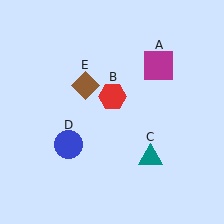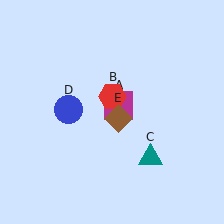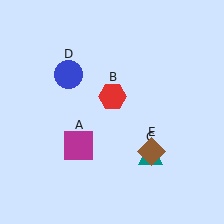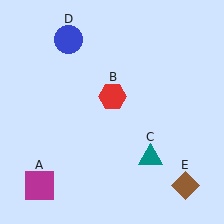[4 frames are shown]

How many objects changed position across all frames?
3 objects changed position: magenta square (object A), blue circle (object D), brown diamond (object E).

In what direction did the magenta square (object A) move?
The magenta square (object A) moved down and to the left.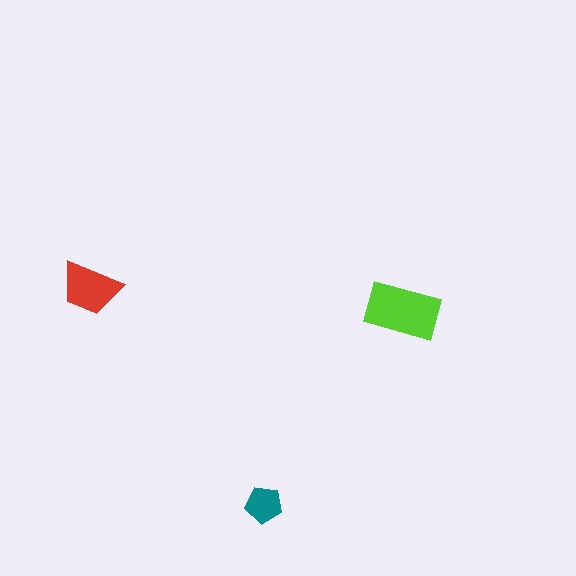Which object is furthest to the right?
The lime rectangle is rightmost.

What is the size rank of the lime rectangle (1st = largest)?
1st.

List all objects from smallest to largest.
The teal pentagon, the red trapezoid, the lime rectangle.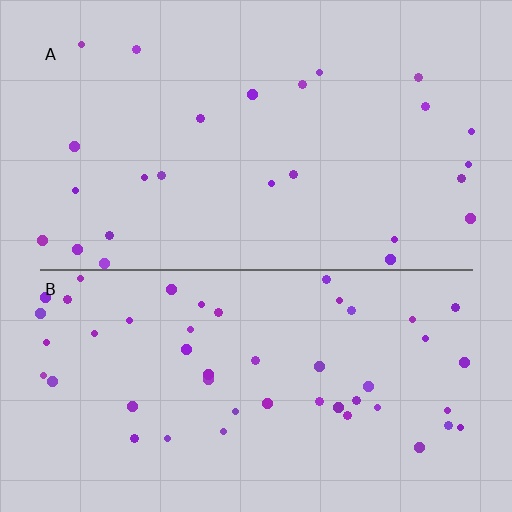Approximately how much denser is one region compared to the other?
Approximately 1.9× — region B over region A.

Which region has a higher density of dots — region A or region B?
B (the bottom).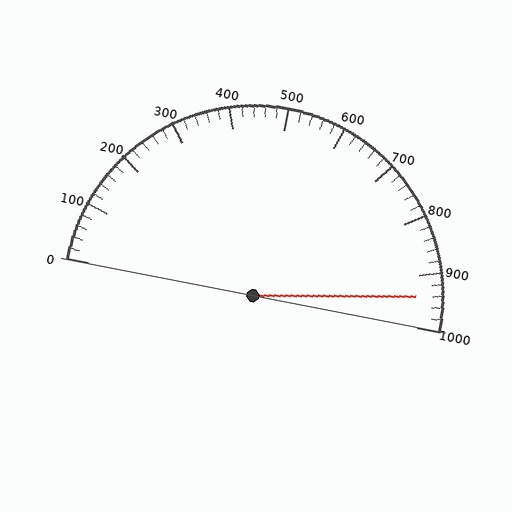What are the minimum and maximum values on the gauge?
The gauge ranges from 0 to 1000.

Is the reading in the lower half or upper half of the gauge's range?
The reading is in the upper half of the range (0 to 1000).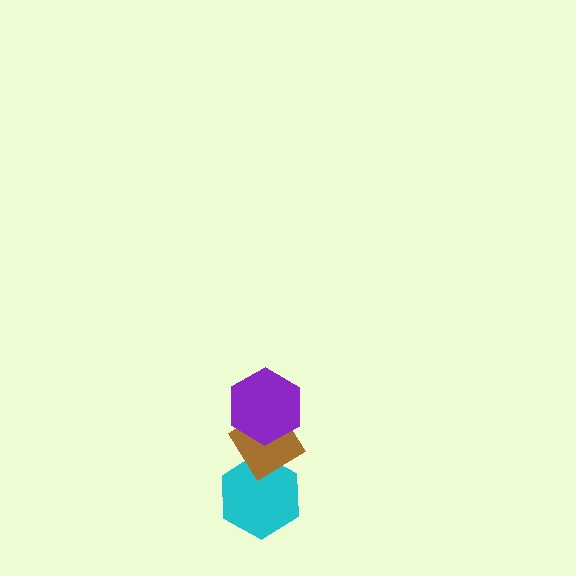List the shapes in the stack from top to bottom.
From top to bottom: the purple hexagon, the brown diamond, the cyan hexagon.